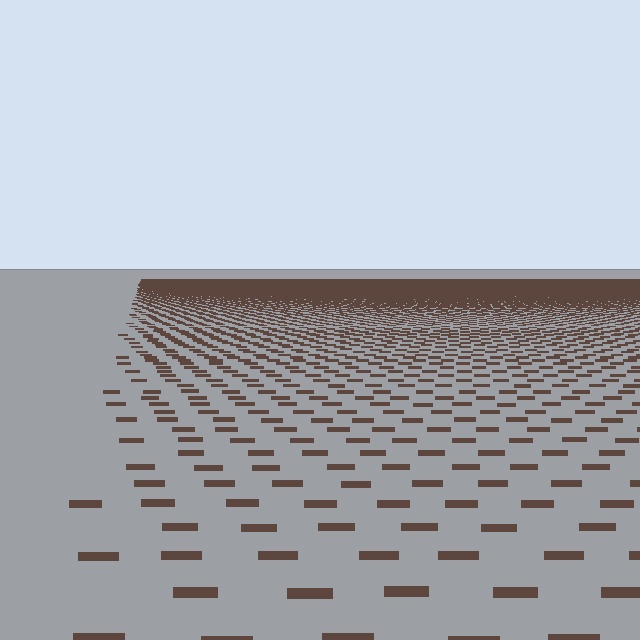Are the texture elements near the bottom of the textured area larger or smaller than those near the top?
Larger. Near the bottom, elements are closer to the viewer and appear at a bigger on-screen size.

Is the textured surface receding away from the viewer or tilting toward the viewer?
The surface is receding away from the viewer. Texture elements get smaller and denser toward the top.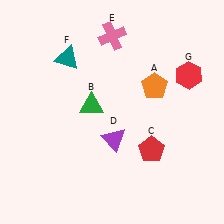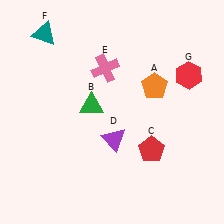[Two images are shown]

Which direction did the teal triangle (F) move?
The teal triangle (F) moved up.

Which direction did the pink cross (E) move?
The pink cross (E) moved down.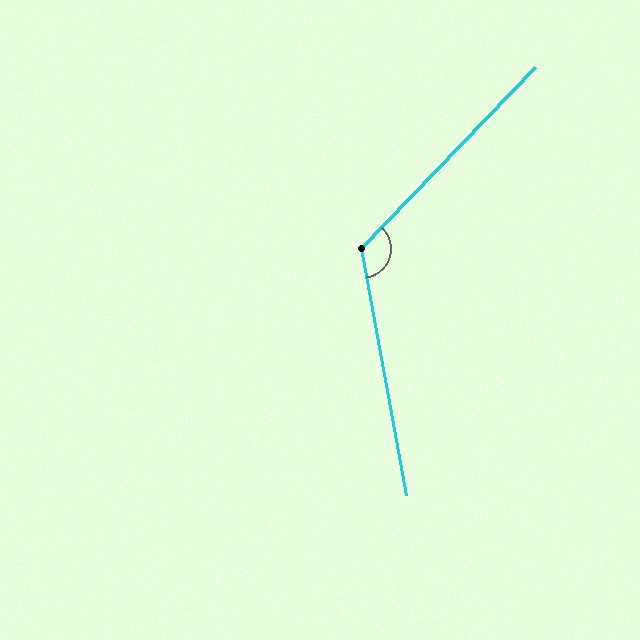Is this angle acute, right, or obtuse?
It is obtuse.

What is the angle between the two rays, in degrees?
Approximately 126 degrees.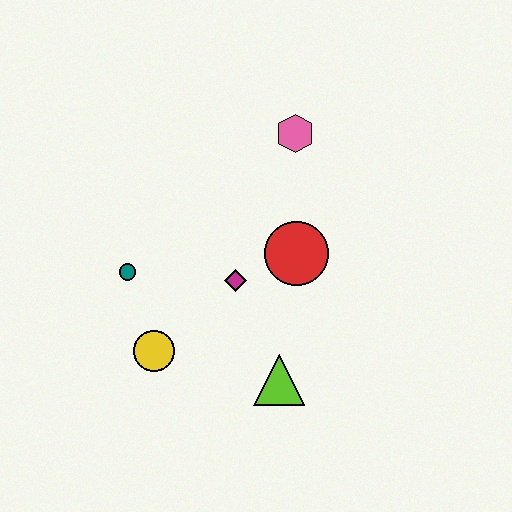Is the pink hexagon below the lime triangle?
No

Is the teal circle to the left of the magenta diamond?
Yes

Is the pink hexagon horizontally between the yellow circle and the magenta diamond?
No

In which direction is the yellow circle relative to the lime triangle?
The yellow circle is to the left of the lime triangle.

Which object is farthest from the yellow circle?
The pink hexagon is farthest from the yellow circle.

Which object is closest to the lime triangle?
The magenta diamond is closest to the lime triangle.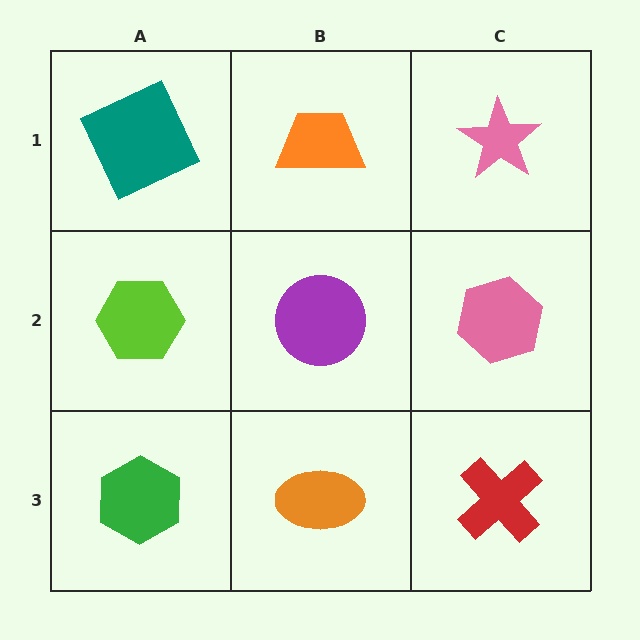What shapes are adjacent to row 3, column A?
A lime hexagon (row 2, column A), an orange ellipse (row 3, column B).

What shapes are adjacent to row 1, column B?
A purple circle (row 2, column B), a teal square (row 1, column A), a pink star (row 1, column C).